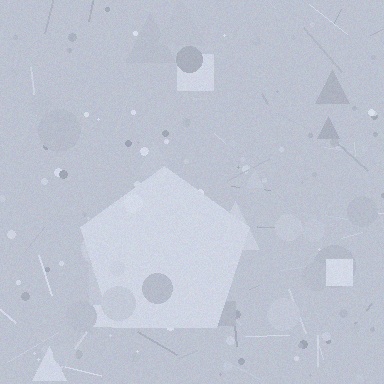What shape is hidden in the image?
A pentagon is hidden in the image.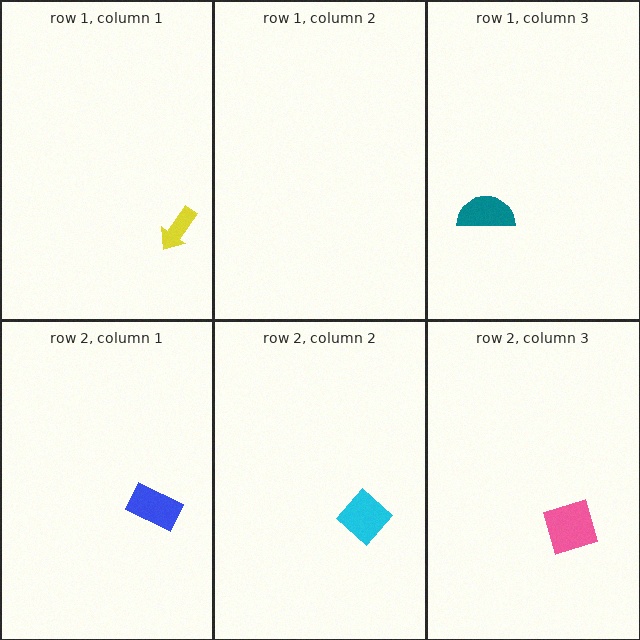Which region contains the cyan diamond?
The row 2, column 2 region.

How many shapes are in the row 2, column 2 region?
1.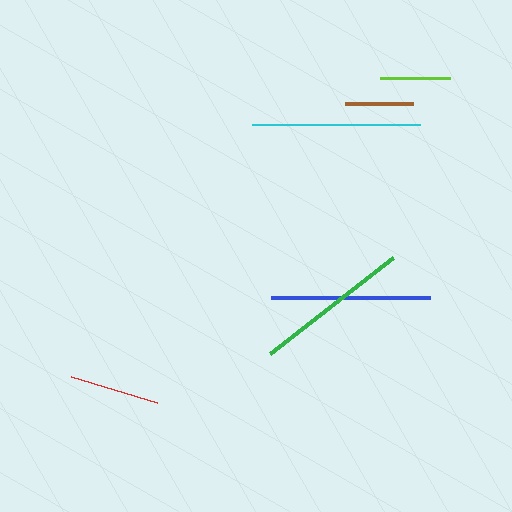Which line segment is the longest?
The cyan line is the longest at approximately 167 pixels.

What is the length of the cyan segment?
The cyan segment is approximately 167 pixels long.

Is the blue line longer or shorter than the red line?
The blue line is longer than the red line.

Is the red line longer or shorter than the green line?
The green line is longer than the red line.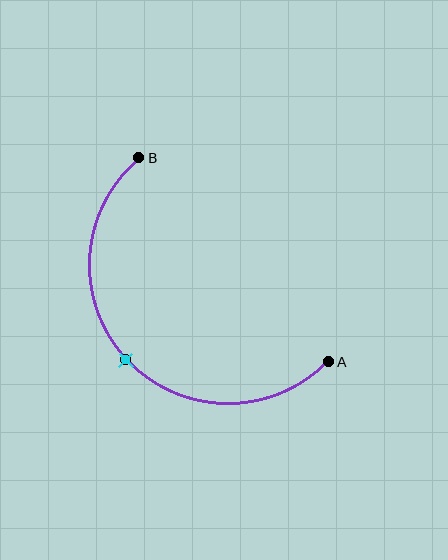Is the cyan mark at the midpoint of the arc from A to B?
Yes. The cyan mark lies on the arc at equal arc-length from both A and B — it is the arc midpoint.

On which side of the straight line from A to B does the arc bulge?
The arc bulges below and to the left of the straight line connecting A and B.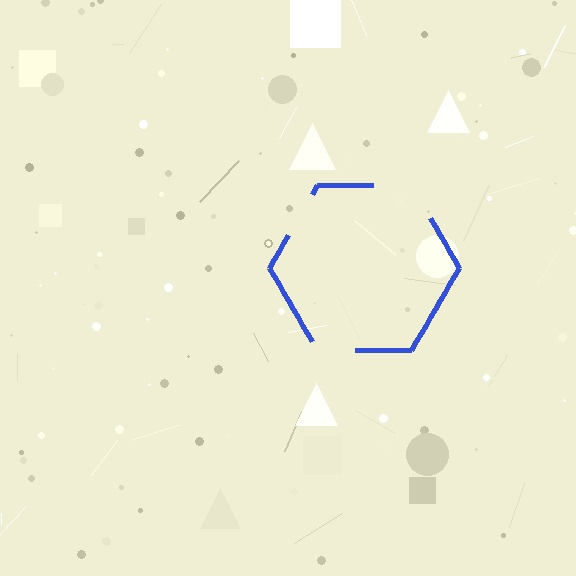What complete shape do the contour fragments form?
The contour fragments form a hexagon.